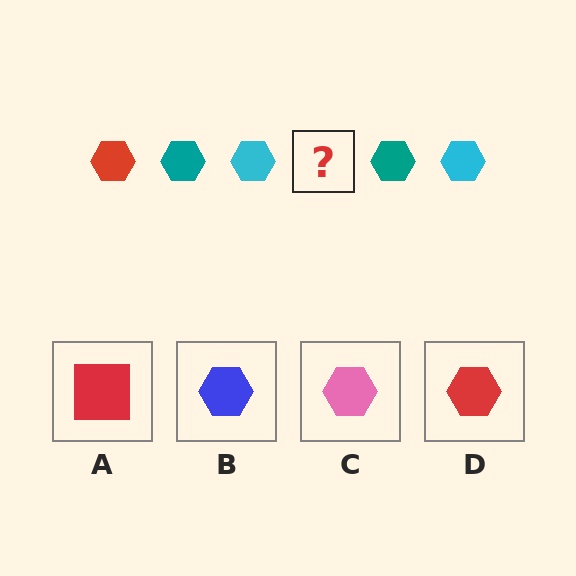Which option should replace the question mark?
Option D.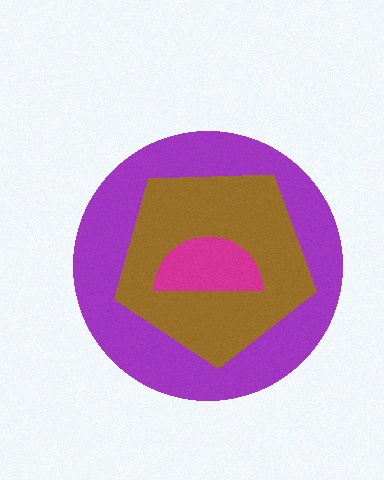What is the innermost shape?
The magenta semicircle.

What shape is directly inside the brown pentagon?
The magenta semicircle.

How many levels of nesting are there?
3.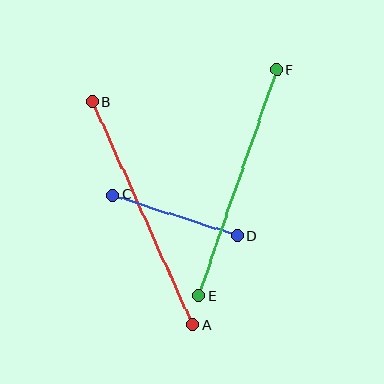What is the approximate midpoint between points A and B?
The midpoint is at approximately (143, 213) pixels.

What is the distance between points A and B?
The distance is approximately 244 pixels.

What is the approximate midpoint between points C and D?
The midpoint is at approximately (175, 215) pixels.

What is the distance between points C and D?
The distance is approximately 131 pixels.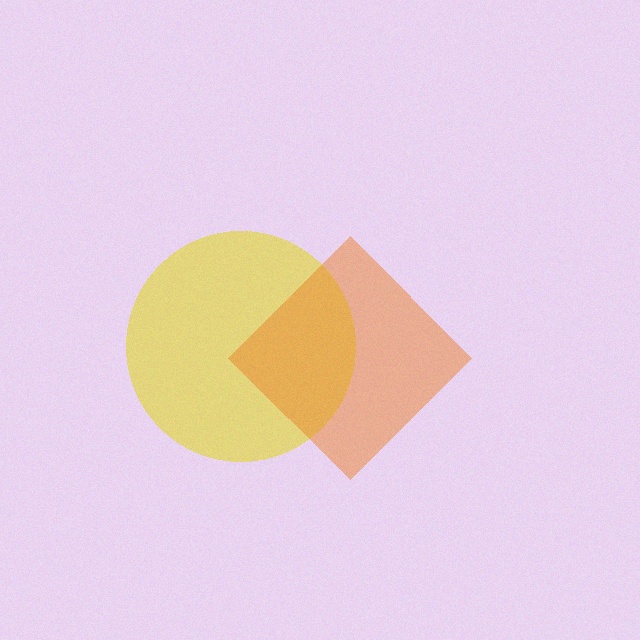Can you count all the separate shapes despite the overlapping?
Yes, there are 2 separate shapes.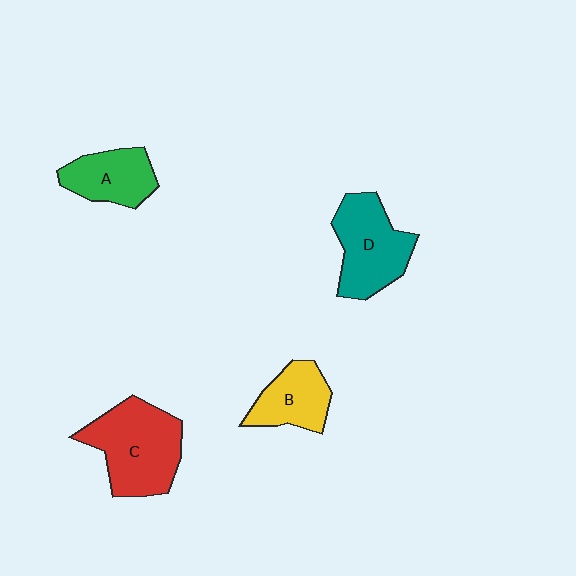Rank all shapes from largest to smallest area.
From largest to smallest: C (red), D (teal), A (green), B (yellow).